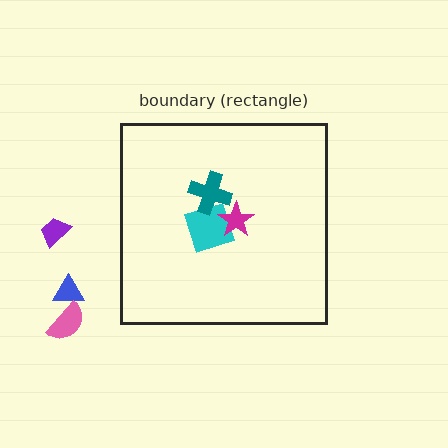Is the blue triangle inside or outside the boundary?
Outside.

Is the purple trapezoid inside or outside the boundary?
Outside.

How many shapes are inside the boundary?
3 inside, 3 outside.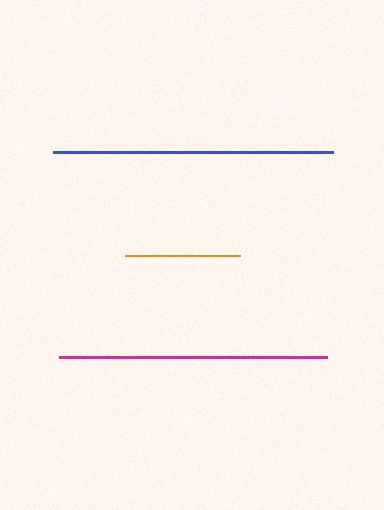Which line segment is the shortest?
The orange line is the shortest at approximately 115 pixels.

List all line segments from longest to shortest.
From longest to shortest: blue, magenta, orange.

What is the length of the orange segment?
The orange segment is approximately 115 pixels long.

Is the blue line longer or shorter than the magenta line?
The blue line is longer than the magenta line.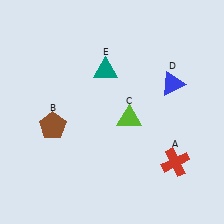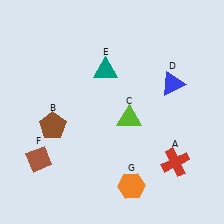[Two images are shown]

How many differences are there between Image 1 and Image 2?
There are 2 differences between the two images.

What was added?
A brown diamond (F), an orange hexagon (G) were added in Image 2.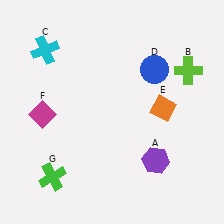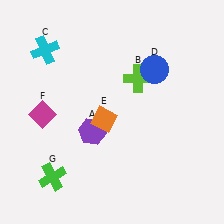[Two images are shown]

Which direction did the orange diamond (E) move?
The orange diamond (E) moved left.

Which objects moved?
The objects that moved are: the purple hexagon (A), the lime cross (B), the orange diamond (E).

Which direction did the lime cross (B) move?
The lime cross (B) moved left.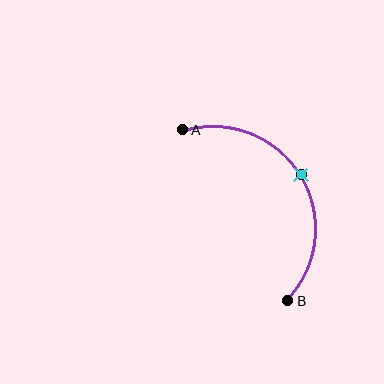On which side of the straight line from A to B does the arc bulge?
The arc bulges to the right of the straight line connecting A and B.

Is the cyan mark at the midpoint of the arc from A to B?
Yes. The cyan mark lies on the arc at equal arc-length from both A and B — it is the arc midpoint.